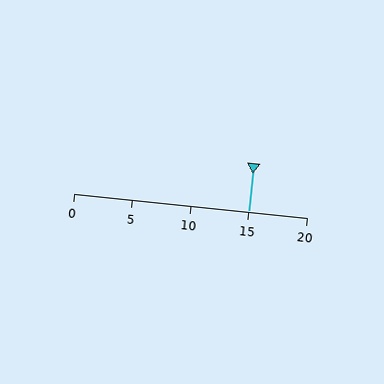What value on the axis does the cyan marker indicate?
The marker indicates approximately 15.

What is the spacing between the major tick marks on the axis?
The major ticks are spaced 5 apart.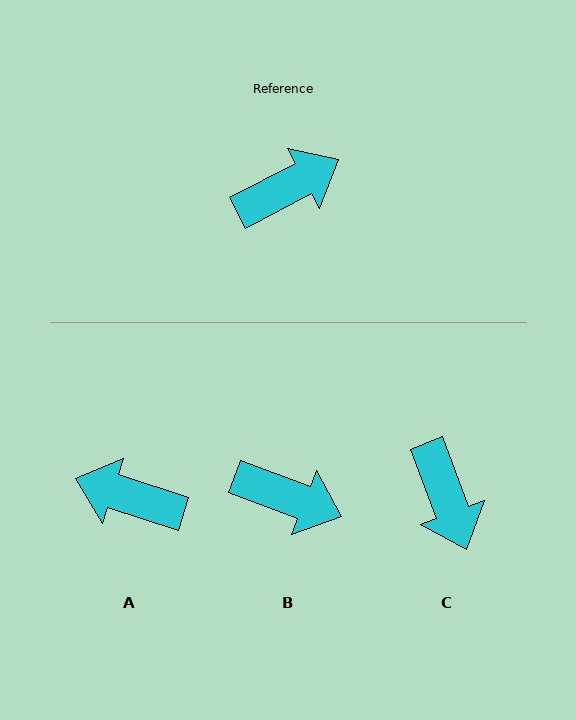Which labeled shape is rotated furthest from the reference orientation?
A, about 134 degrees away.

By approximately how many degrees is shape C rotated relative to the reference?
Approximately 97 degrees clockwise.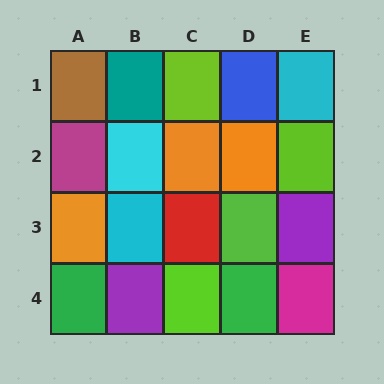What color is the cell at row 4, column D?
Green.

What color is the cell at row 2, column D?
Orange.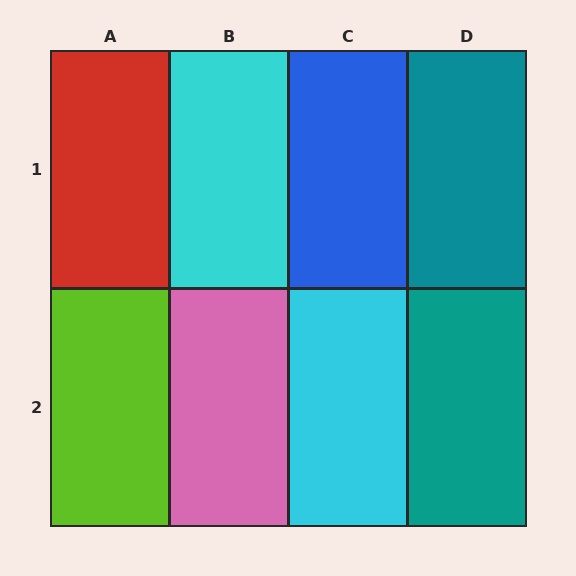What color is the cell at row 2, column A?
Lime.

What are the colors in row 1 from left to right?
Red, cyan, blue, teal.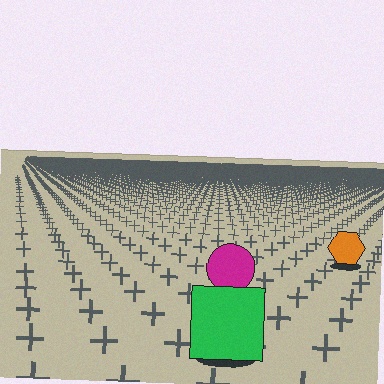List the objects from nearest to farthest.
From nearest to farthest: the green square, the magenta circle, the orange hexagon.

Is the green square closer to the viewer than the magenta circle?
Yes. The green square is closer — you can tell from the texture gradient: the ground texture is coarser near it.